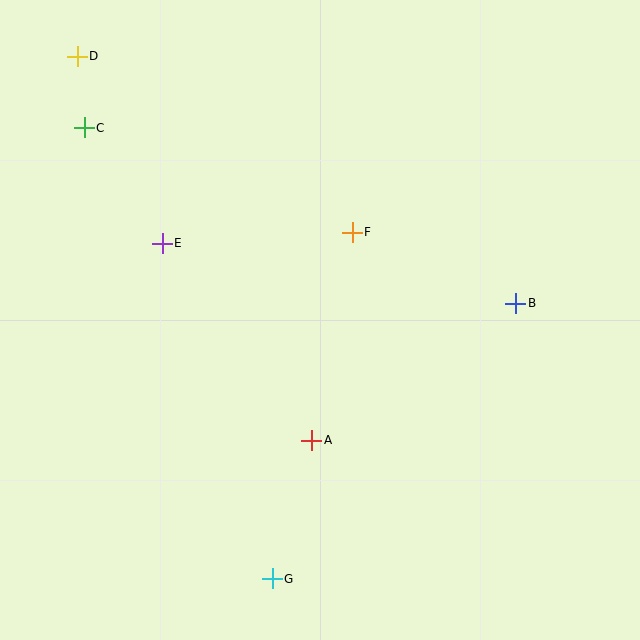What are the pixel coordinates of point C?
Point C is at (84, 128).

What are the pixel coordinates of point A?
Point A is at (312, 440).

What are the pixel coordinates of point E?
Point E is at (162, 243).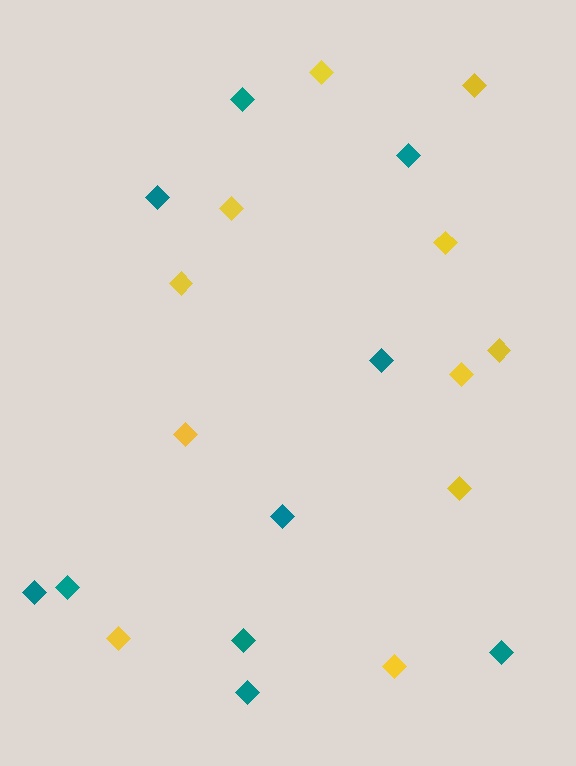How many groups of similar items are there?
There are 2 groups: one group of yellow diamonds (11) and one group of teal diamonds (10).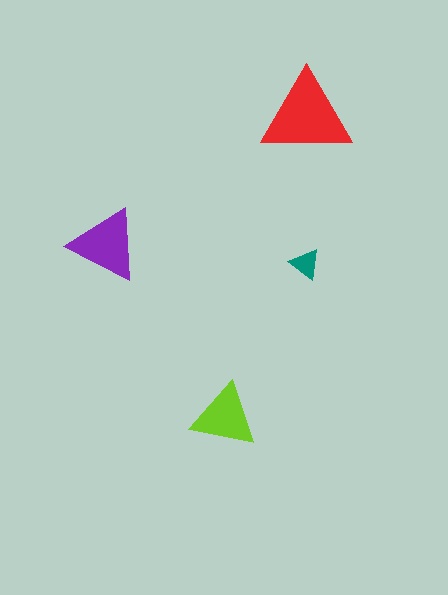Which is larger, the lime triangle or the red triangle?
The red one.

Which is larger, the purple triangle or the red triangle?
The red one.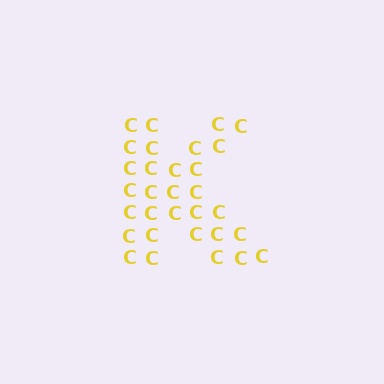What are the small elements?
The small elements are letter C's.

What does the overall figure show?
The overall figure shows the letter K.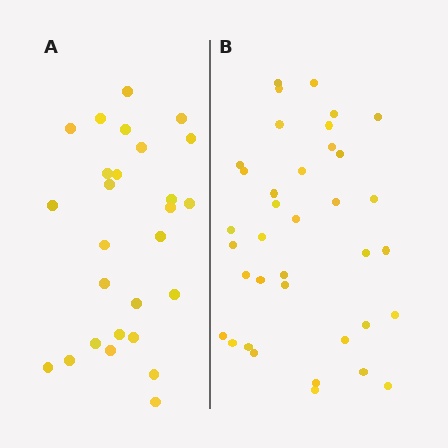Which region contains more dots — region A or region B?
Region B (the right region) has more dots.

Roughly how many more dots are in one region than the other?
Region B has roughly 10 or so more dots than region A.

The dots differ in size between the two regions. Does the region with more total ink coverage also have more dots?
No. Region A has more total ink coverage because its dots are larger, but region B actually contains more individual dots. Total area can be misleading — the number of items is what matters here.